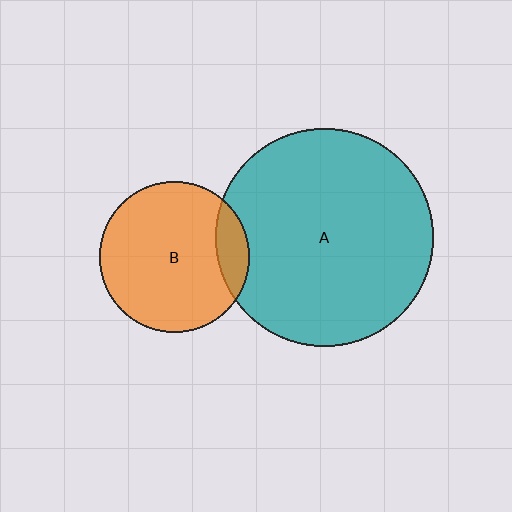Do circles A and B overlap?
Yes.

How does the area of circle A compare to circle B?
Approximately 2.1 times.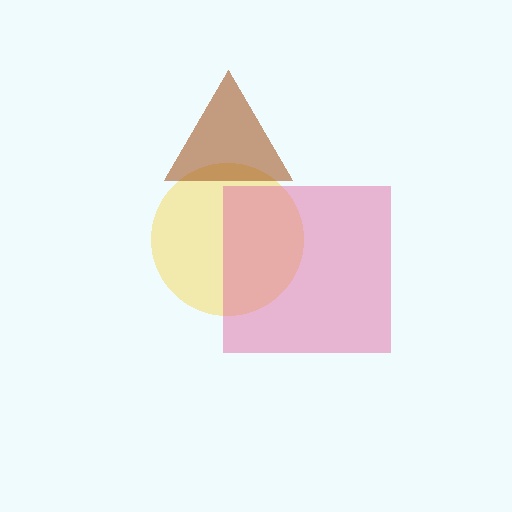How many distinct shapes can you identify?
There are 3 distinct shapes: a yellow circle, a brown triangle, a pink square.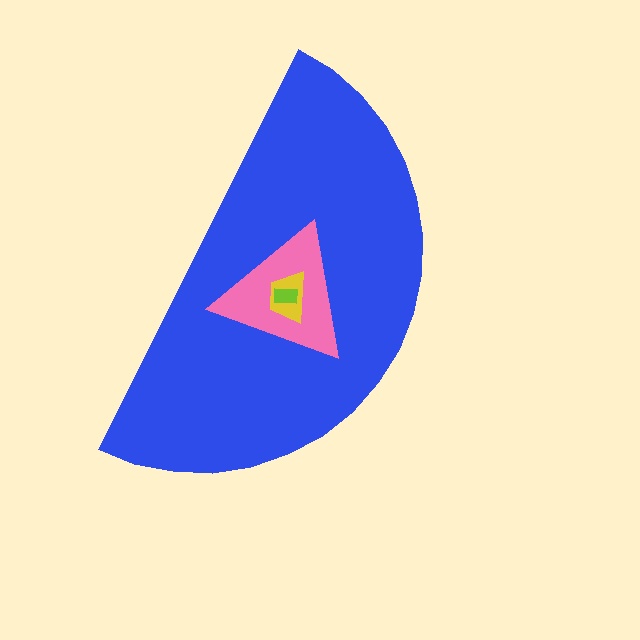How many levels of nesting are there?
4.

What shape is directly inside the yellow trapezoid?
The lime rectangle.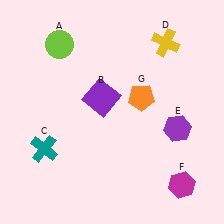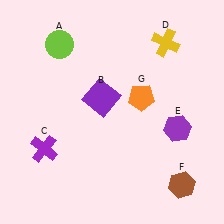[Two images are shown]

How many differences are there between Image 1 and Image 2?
There are 2 differences between the two images.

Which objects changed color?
C changed from teal to purple. F changed from magenta to brown.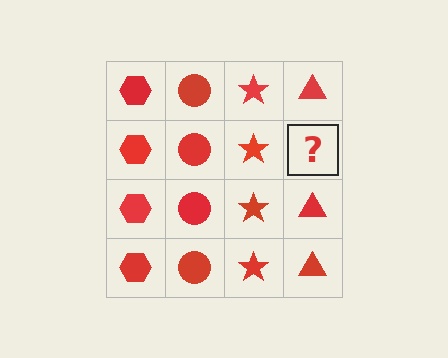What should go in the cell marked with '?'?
The missing cell should contain a red triangle.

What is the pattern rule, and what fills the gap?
The rule is that each column has a consistent shape. The gap should be filled with a red triangle.